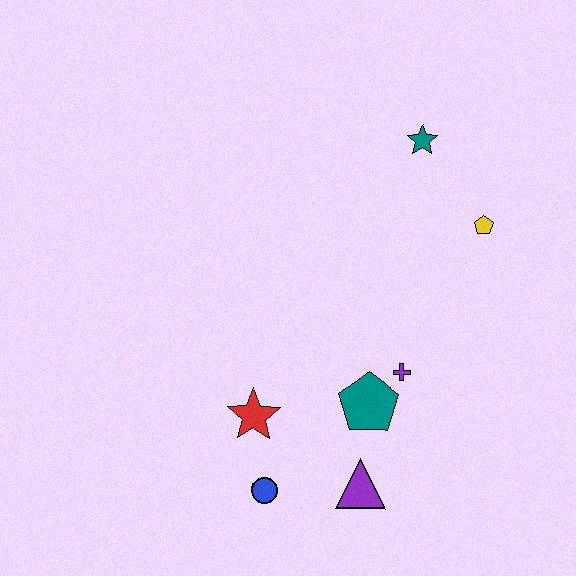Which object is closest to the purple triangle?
The teal pentagon is closest to the purple triangle.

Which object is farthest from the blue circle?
The teal star is farthest from the blue circle.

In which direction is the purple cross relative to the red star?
The purple cross is to the right of the red star.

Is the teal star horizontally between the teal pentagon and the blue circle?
No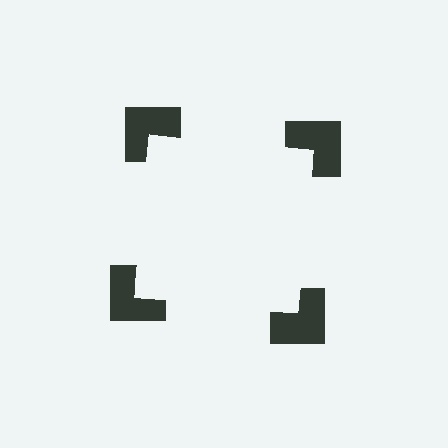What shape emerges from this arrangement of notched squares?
An illusory square — its edges are inferred from the aligned wedge cuts in the notched squares, not physically drawn.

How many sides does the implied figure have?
4 sides.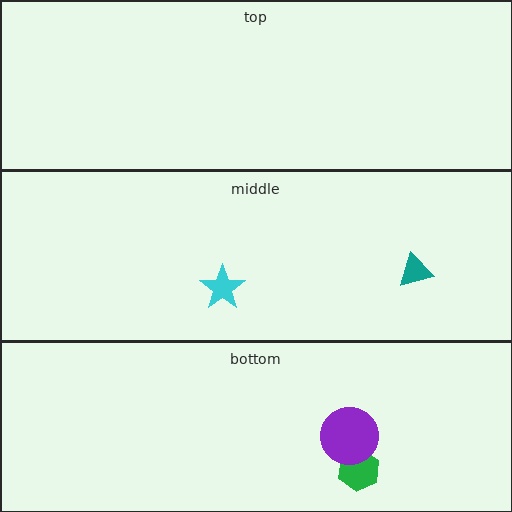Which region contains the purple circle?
The bottom region.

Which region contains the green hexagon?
The bottom region.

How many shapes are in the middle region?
2.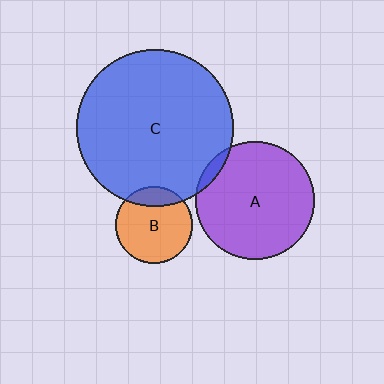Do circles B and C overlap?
Yes.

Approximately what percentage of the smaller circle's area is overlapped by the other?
Approximately 20%.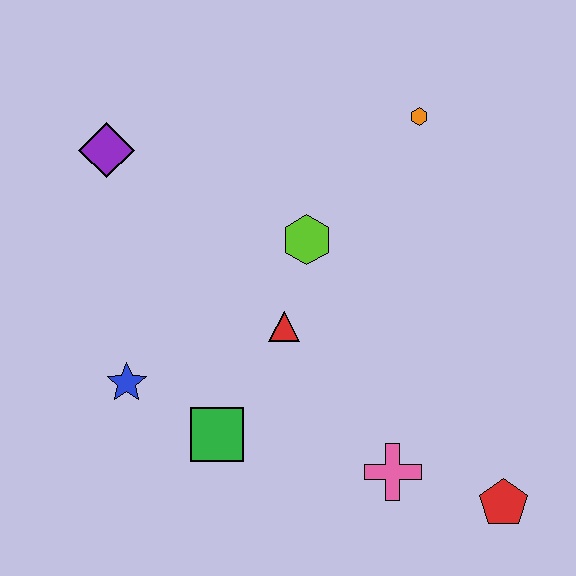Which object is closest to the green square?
The blue star is closest to the green square.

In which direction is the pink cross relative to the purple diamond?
The pink cross is below the purple diamond.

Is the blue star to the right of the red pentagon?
No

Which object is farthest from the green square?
The orange hexagon is farthest from the green square.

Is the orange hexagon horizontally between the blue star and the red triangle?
No